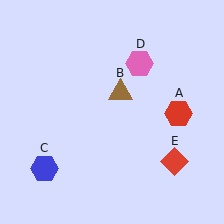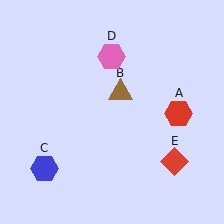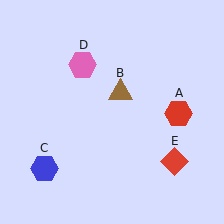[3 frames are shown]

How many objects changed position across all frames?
1 object changed position: pink hexagon (object D).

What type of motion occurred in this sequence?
The pink hexagon (object D) rotated counterclockwise around the center of the scene.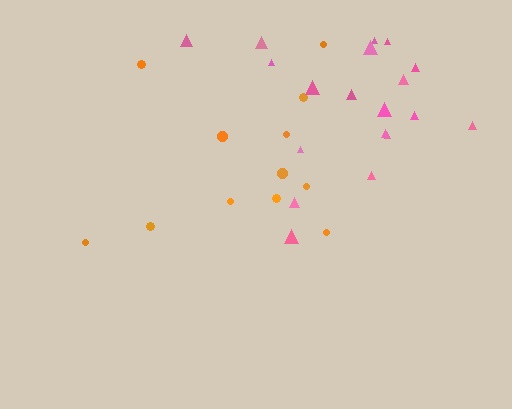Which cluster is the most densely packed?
Orange.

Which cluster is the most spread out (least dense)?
Pink.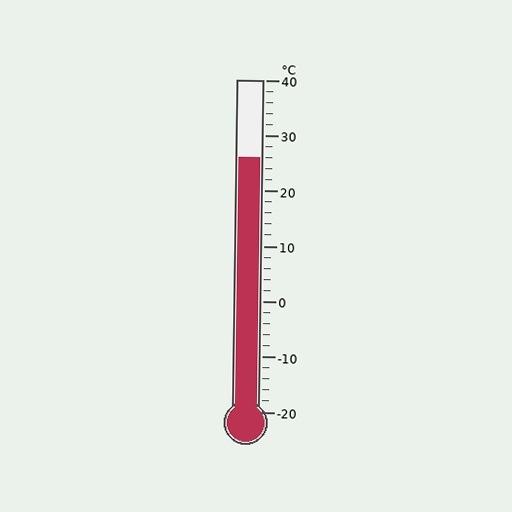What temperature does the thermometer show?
The thermometer shows approximately 26°C.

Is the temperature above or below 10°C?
The temperature is above 10°C.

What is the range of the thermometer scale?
The thermometer scale ranges from -20°C to 40°C.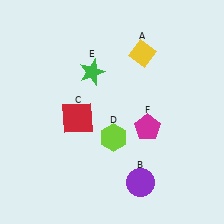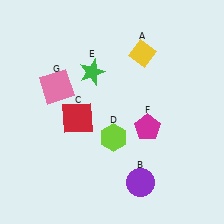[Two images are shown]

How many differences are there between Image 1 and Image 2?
There is 1 difference between the two images.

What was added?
A pink square (G) was added in Image 2.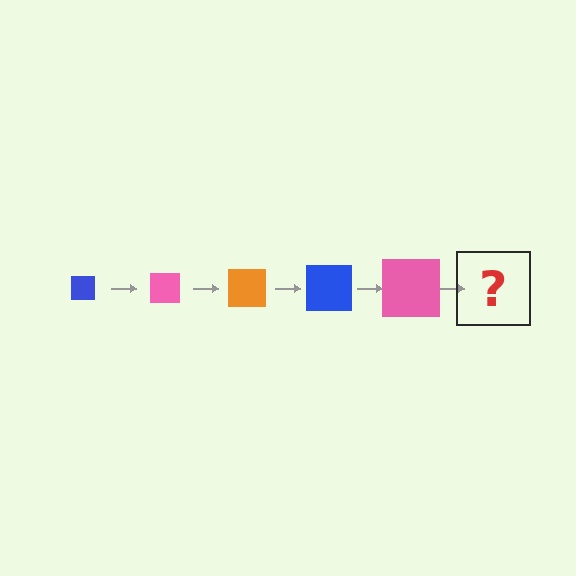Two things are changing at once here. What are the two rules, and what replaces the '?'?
The two rules are that the square grows larger each step and the color cycles through blue, pink, and orange. The '?' should be an orange square, larger than the previous one.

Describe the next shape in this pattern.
It should be an orange square, larger than the previous one.